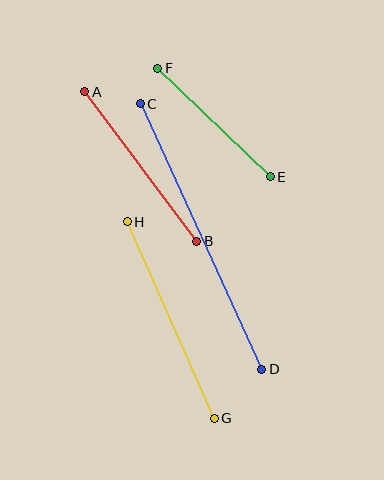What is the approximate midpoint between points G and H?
The midpoint is at approximately (171, 320) pixels.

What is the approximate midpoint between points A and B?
The midpoint is at approximately (141, 167) pixels.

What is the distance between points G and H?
The distance is approximately 215 pixels.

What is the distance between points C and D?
The distance is approximately 292 pixels.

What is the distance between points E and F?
The distance is approximately 156 pixels.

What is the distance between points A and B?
The distance is approximately 187 pixels.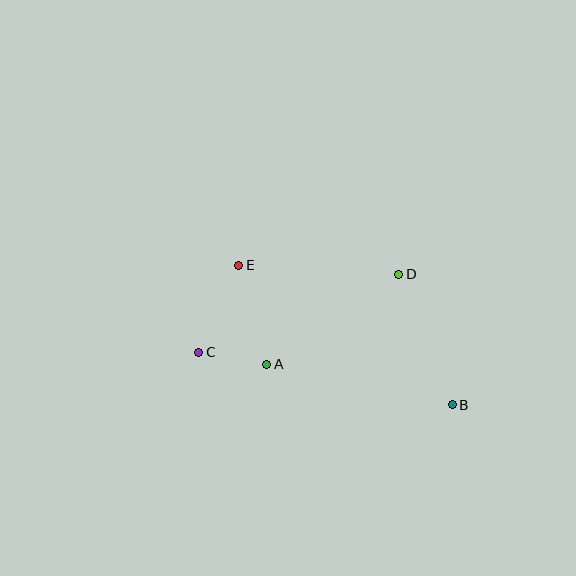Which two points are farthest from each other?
Points B and C are farthest from each other.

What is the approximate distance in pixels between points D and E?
The distance between D and E is approximately 160 pixels.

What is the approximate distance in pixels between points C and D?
The distance between C and D is approximately 215 pixels.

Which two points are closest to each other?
Points A and C are closest to each other.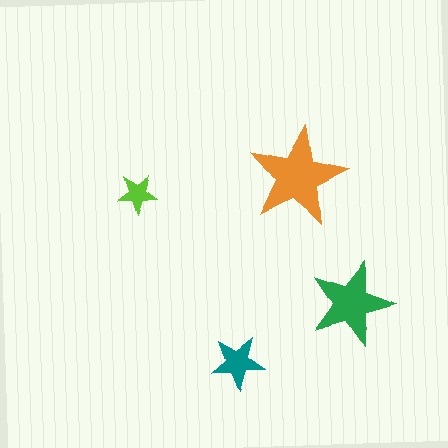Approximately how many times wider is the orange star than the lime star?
About 2.5 times wider.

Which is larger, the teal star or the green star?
The green one.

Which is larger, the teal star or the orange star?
The orange one.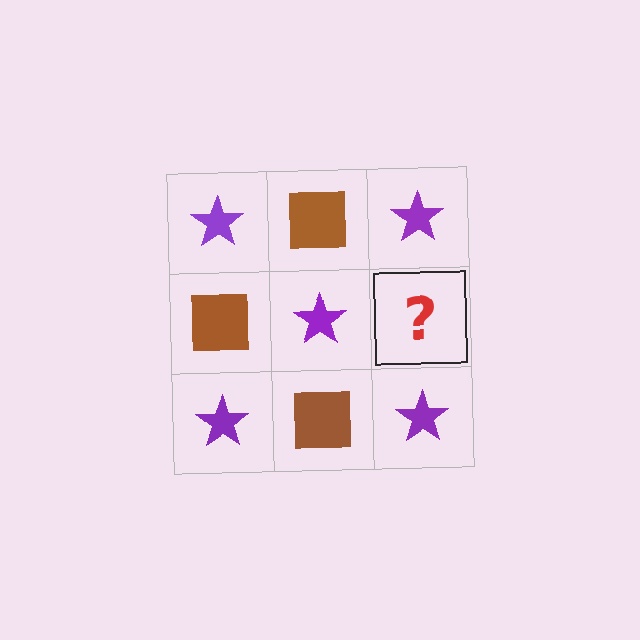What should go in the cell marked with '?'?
The missing cell should contain a brown square.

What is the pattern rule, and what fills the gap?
The rule is that it alternates purple star and brown square in a checkerboard pattern. The gap should be filled with a brown square.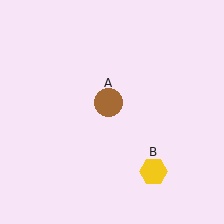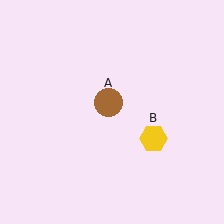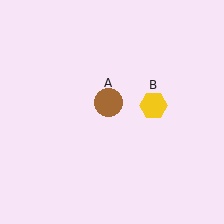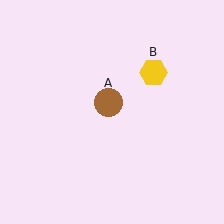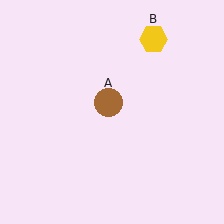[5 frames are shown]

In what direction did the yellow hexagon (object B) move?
The yellow hexagon (object B) moved up.